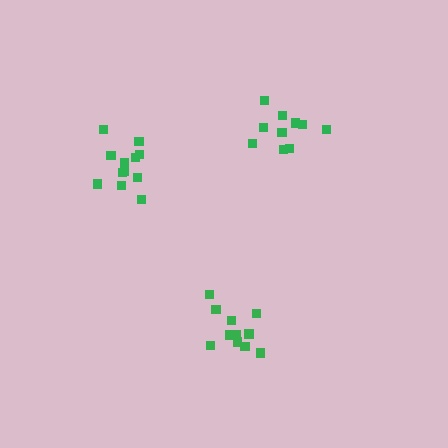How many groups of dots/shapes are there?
There are 3 groups.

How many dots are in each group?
Group 1: 12 dots, Group 2: 10 dots, Group 3: 11 dots (33 total).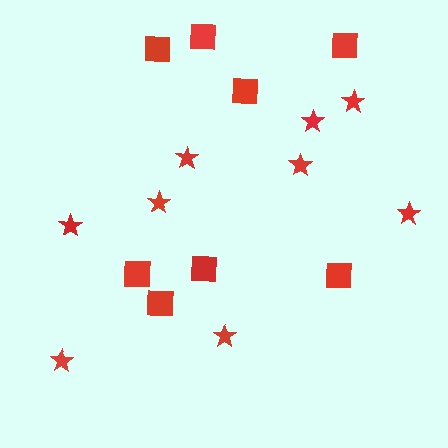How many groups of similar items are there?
There are 2 groups: one group of stars (9) and one group of squares (8).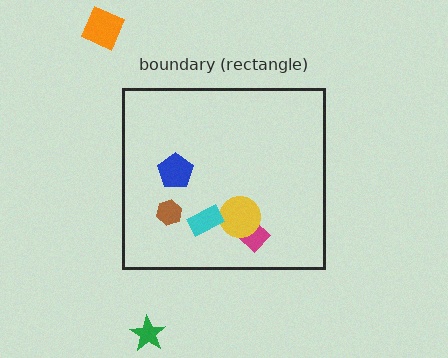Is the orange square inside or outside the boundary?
Outside.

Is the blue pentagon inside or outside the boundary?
Inside.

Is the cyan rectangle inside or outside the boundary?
Inside.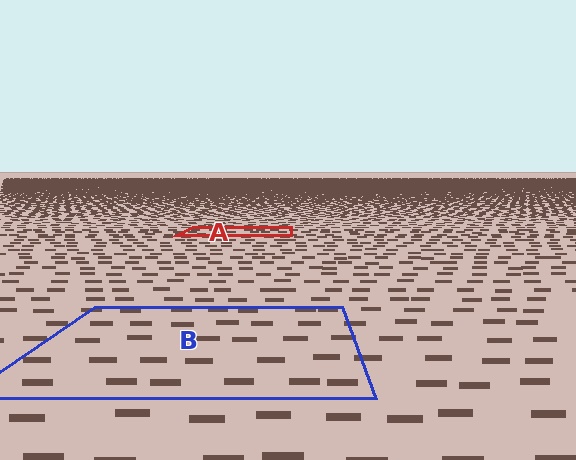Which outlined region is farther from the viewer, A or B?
Region A is farther from the viewer — the texture elements inside it appear smaller and more densely packed.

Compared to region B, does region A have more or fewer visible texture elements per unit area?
Region A has more texture elements per unit area — they are packed more densely because it is farther away.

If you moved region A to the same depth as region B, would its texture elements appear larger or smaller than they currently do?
They would appear larger. At a closer depth, the same texture elements are projected at a bigger on-screen size.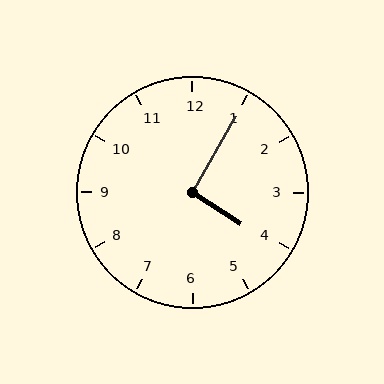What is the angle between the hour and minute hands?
Approximately 92 degrees.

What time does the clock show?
4:05.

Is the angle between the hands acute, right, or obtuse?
It is right.